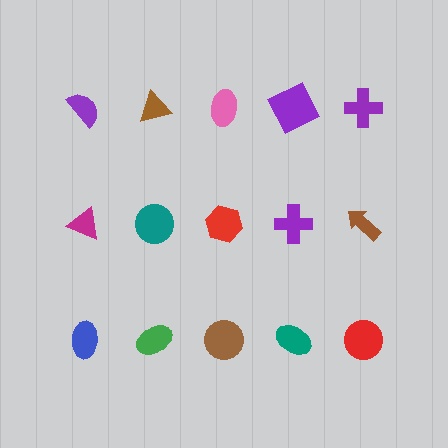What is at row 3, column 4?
A teal ellipse.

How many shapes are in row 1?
5 shapes.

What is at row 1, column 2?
A brown triangle.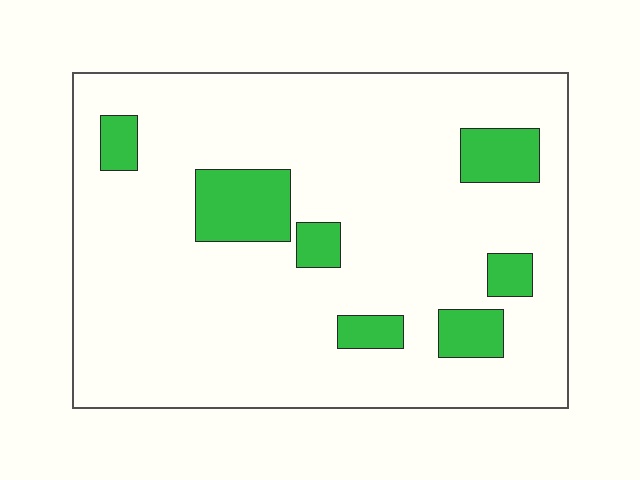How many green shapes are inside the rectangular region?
7.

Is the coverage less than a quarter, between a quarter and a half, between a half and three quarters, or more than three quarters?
Less than a quarter.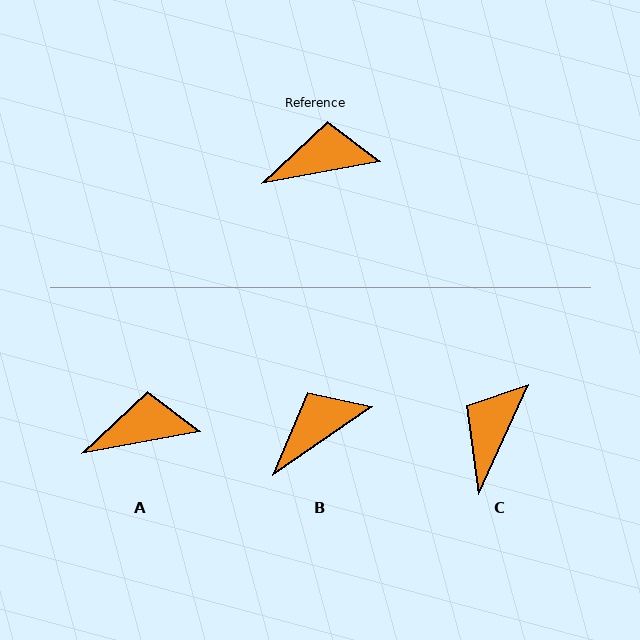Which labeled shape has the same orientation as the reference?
A.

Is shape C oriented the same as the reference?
No, it is off by about 55 degrees.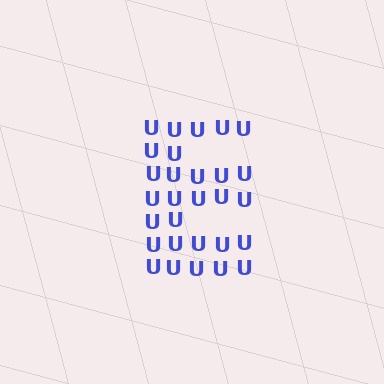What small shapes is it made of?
It is made of small letter U's.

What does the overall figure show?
The overall figure shows the letter E.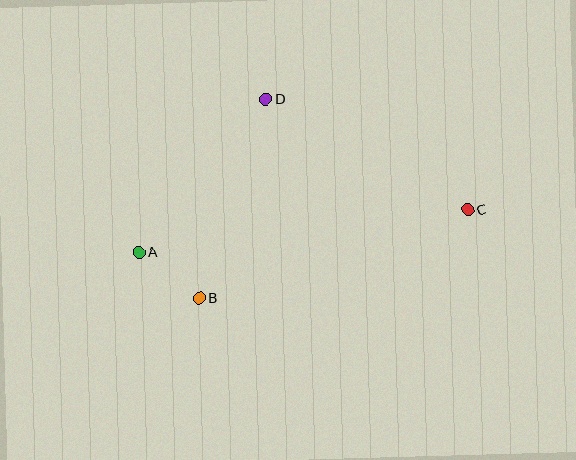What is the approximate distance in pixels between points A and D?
The distance between A and D is approximately 199 pixels.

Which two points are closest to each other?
Points A and B are closest to each other.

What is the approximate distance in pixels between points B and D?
The distance between B and D is approximately 210 pixels.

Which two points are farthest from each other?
Points A and C are farthest from each other.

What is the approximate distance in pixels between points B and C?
The distance between B and C is approximately 283 pixels.